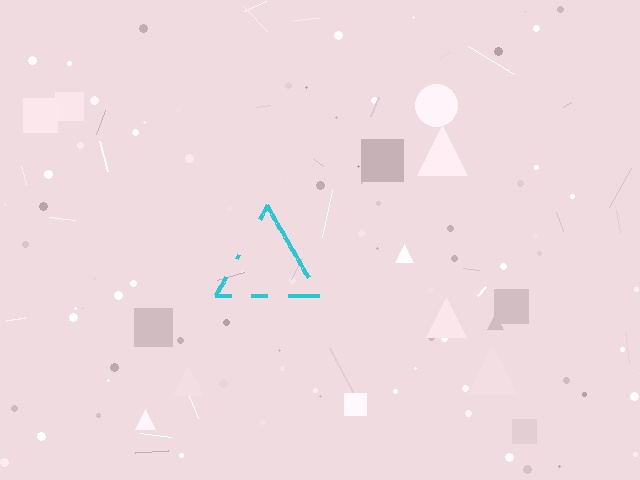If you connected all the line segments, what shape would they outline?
They would outline a triangle.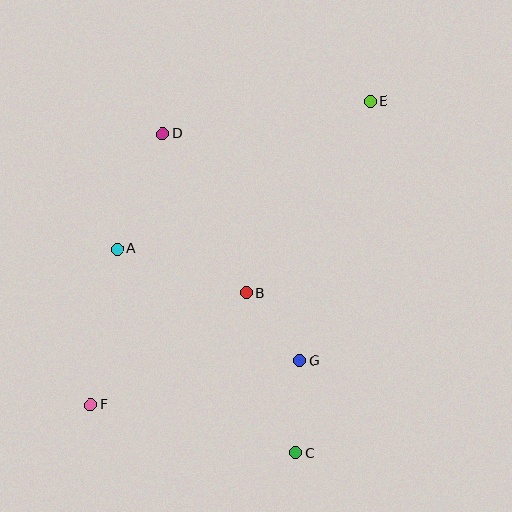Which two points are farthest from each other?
Points E and F are farthest from each other.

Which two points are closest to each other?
Points B and G are closest to each other.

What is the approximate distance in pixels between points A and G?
The distance between A and G is approximately 214 pixels.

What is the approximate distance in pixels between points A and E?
The distance between A and E is approximately 293 pixels.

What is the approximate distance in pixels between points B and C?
The distance between B and C is approximately 168 pixels.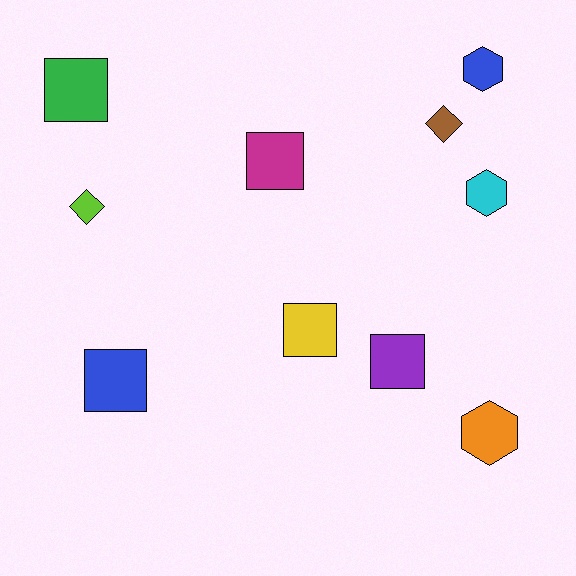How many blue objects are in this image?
There are 2 blue objects.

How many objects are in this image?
There are 10 objects.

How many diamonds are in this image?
There are 2 diamonds.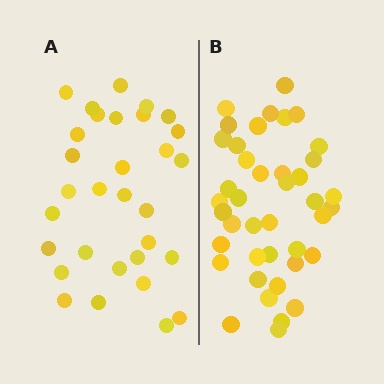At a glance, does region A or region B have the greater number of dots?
Region B (the right region) has more dots.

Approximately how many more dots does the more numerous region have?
Region B has roughly 10 or so more dots than region A.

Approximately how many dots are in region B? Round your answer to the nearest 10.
About 40 dots. (The exact count is 41, which rounds to 40.)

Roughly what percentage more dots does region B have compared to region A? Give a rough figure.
About 30% more.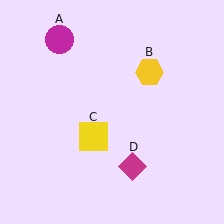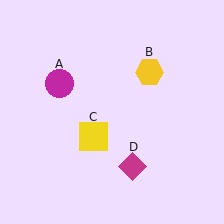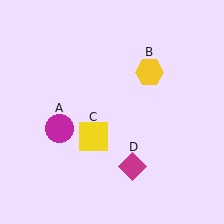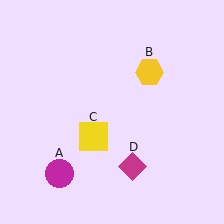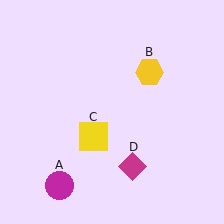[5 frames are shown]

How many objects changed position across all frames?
1 object changed position: magenta circle (object A).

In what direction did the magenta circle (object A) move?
The magenta circle (object A) moved down.